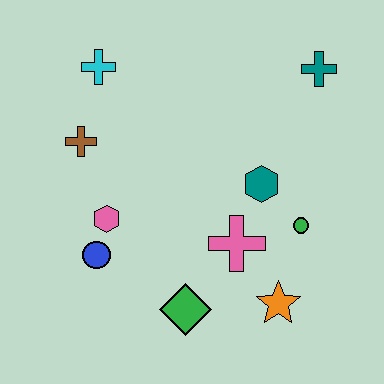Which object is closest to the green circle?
The teal hexagon is closest to the green circle.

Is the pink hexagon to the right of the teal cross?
No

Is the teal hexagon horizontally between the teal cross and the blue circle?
Yes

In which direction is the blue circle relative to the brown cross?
The blue circle is below the brown cross.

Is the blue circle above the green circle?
No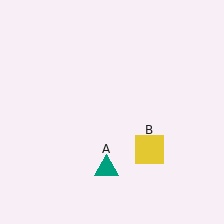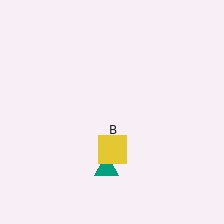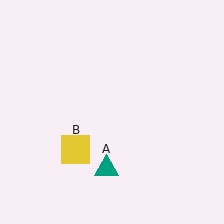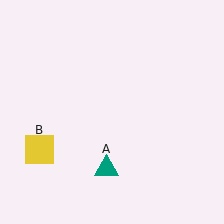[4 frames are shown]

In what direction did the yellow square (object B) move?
The yellow square (object B) moved left.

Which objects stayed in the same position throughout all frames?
Teal triangle (object A) remained stationary.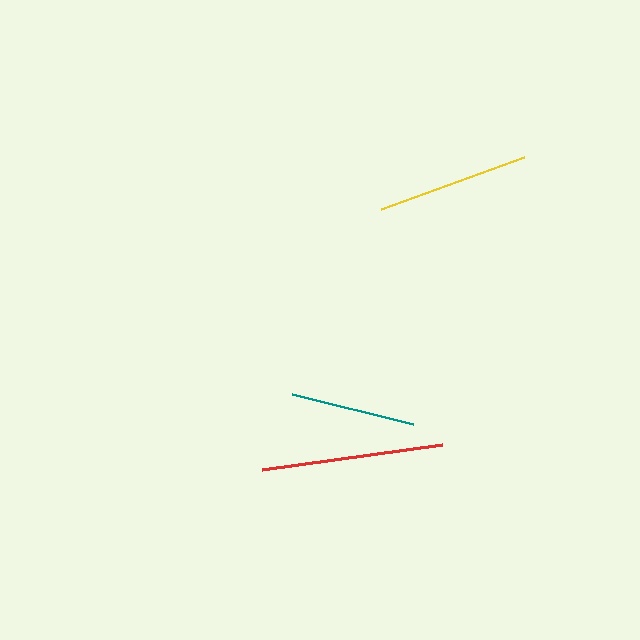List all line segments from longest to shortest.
From longest to shortest: red, yellow, teal.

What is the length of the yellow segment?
The yellow segment is approximately 151 pixels long.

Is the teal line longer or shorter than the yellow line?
The yellow line is longer than the teal line.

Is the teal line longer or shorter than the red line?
The red line is longer than the teal line.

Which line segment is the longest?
The red line is the longest at approximately 182 pixels.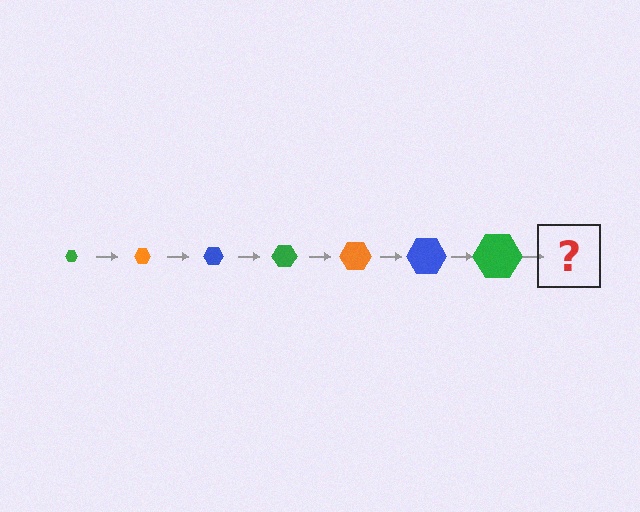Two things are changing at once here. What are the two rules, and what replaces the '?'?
The two rules are that the hexagon grows larger each step and the color cycles through green, orange, and blue. The '?' should be an orange hexagon, larger than the previous one.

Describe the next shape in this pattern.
It should be an orange hexagon, larger than the previous one.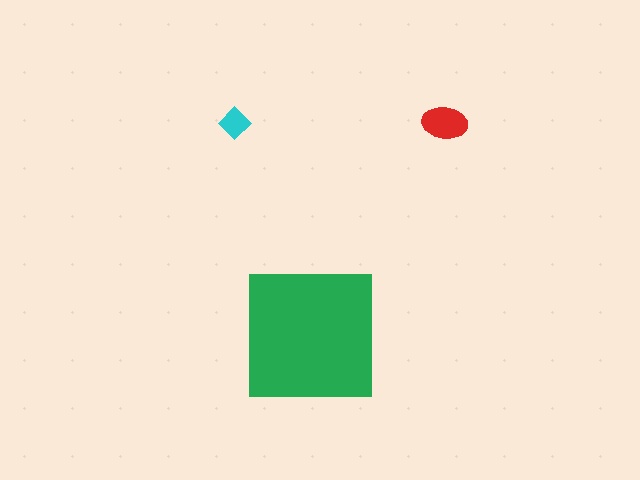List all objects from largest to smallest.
The green square, the red ellipse, the cyan diamond.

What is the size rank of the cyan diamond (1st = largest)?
3rd.